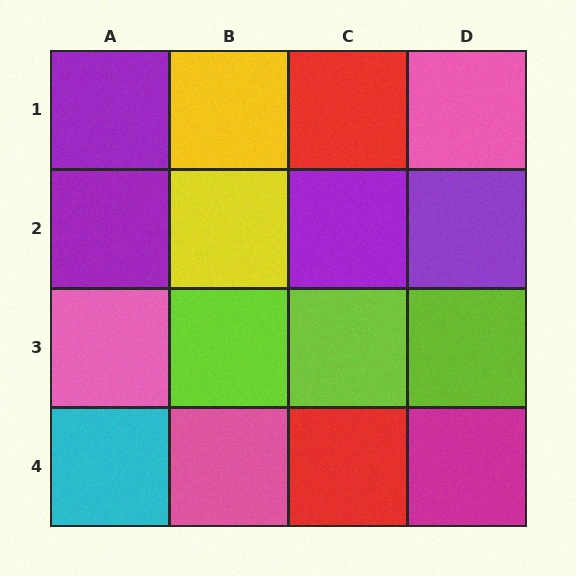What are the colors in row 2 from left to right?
Purple, yellow, purple, purple.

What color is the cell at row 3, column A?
Pink.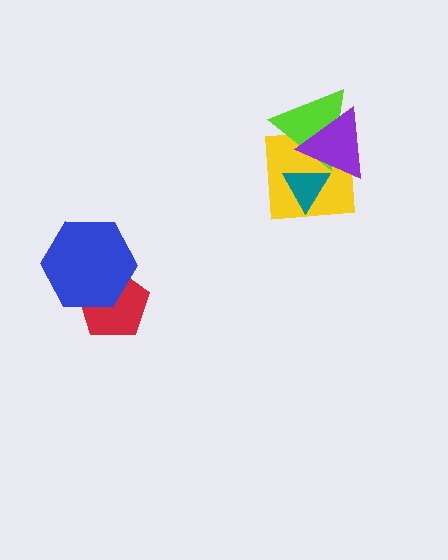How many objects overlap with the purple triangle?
3 objects overlap with the purple triangle.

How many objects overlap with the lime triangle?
3 objects overlap with the lime triangle.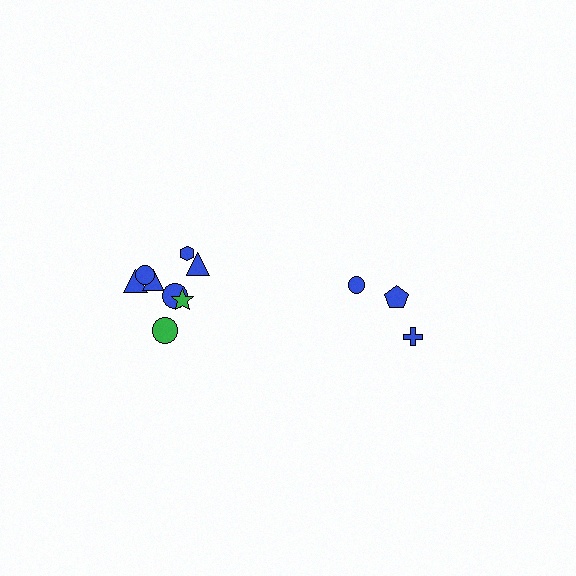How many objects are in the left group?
There are 8 objects.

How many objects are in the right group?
There are 3 objects.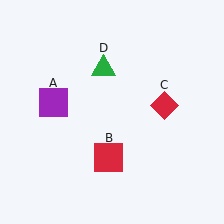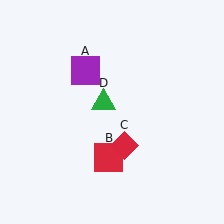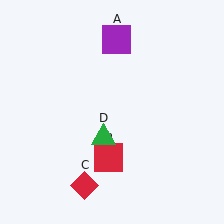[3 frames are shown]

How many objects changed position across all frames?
3 objects changed position: purple square (object A), red diamond (object C), green triangle (object D).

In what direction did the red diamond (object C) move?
The red diamond (object C) moved down and to the left.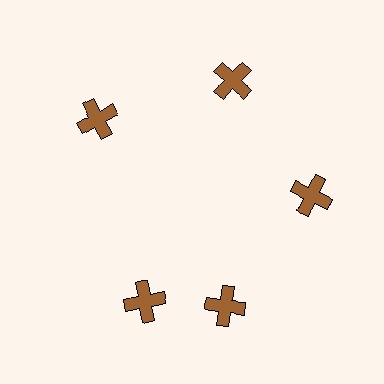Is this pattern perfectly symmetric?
No. The 5 brown crosses are arranged in a ring, but one element near the 8 o'clock position is rotated out of alignment along the ring, breaking the 5-fold rotational symmetry.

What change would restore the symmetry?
The symmetry would be restored by rotating it back into even spacing with its neighbors so that all 5 crosses sit at equal angles and equal distance from the center.